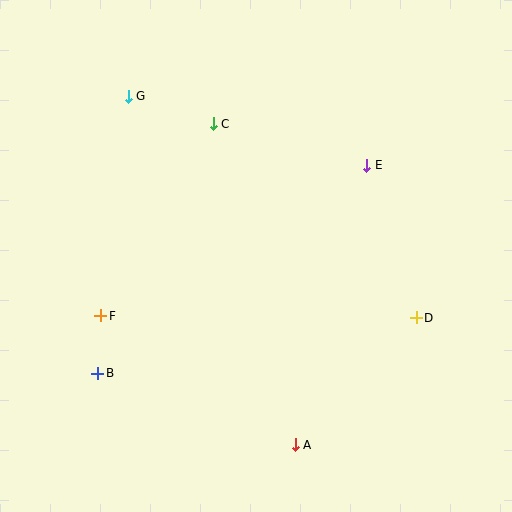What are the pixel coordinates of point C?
Point C is at (213, 124).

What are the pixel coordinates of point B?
Point B is at (98, 373).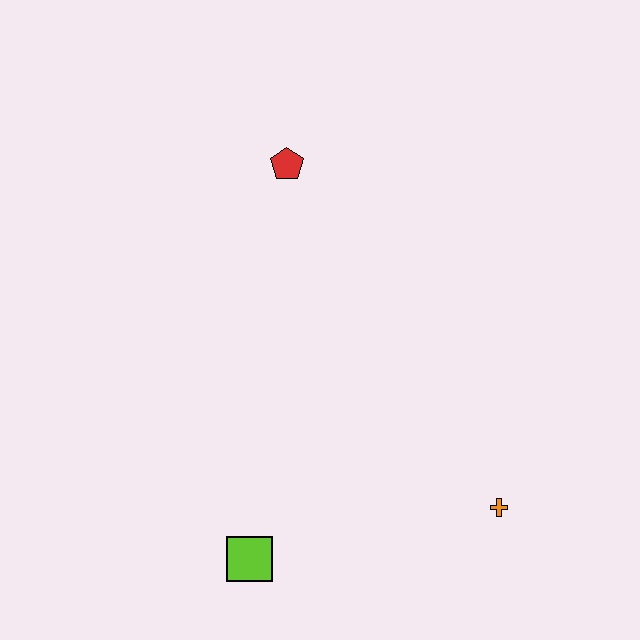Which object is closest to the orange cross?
The lime square is closest to the orange cross.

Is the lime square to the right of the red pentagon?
No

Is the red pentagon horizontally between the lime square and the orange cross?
Yes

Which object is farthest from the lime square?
The red pentagon is farthest from the lime square.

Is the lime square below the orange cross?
Yes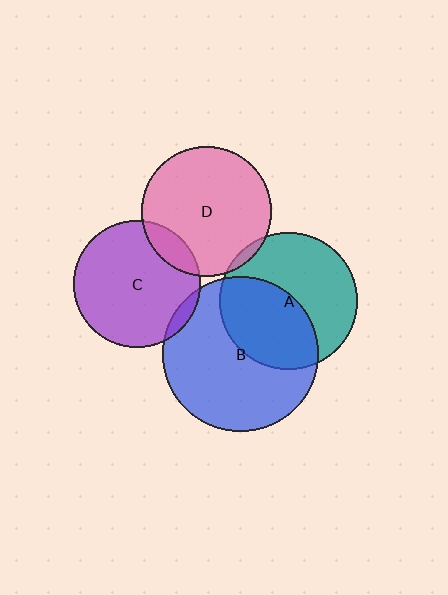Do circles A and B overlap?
Yes.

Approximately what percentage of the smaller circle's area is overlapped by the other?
Approximately 45%.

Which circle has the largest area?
Circle B (blue).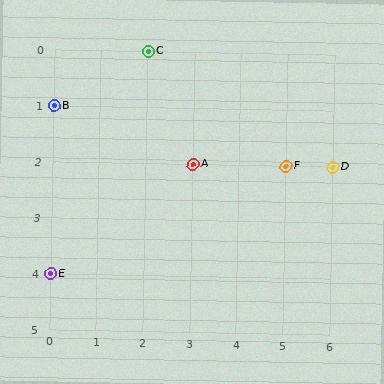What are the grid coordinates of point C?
Point C is at grid coordinates (2, 0).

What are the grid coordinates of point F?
Point F is at grid coordinates (5, 2).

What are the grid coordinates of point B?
Point B is at grid coordinates (0, 1).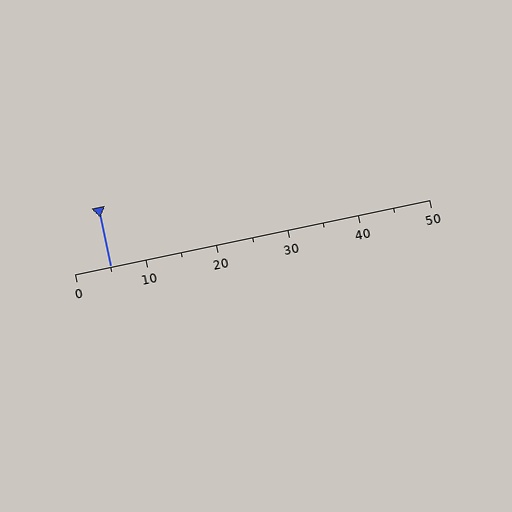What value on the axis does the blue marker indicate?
The marker indicates approximately 5.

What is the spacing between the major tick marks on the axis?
The major ticks are spaced 10 apart.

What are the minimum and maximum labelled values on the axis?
The axis runs from 0 to 50.